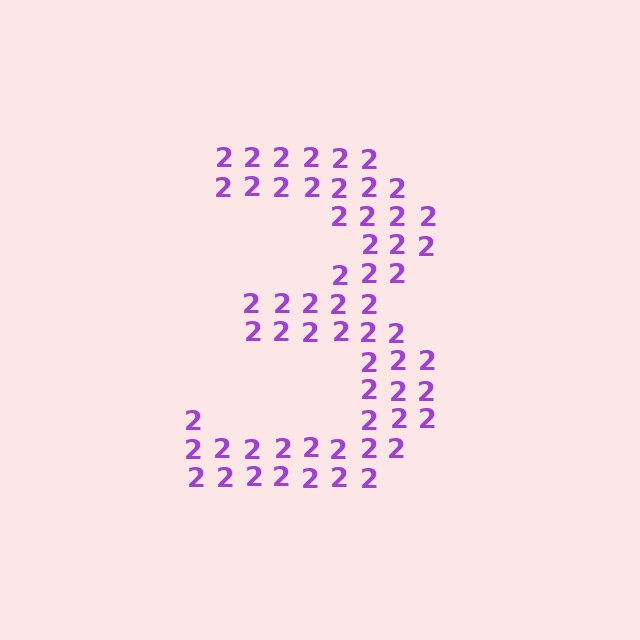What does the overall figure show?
The overall figure shows the digit 3.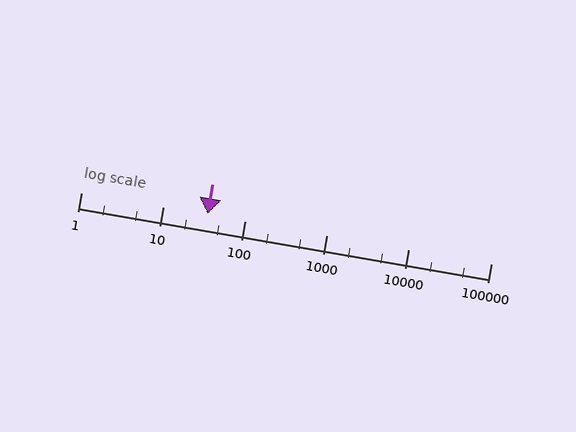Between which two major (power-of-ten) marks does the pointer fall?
The pointer is between 10 and 100.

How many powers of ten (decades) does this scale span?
The scale spans 5 decades, from 1 to 100000.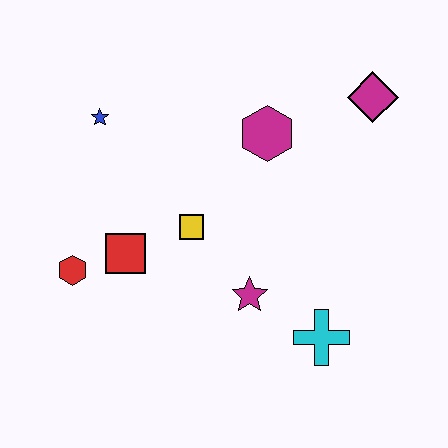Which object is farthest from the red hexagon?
The magenta diamond is farthest from the red hexagon.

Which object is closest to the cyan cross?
The magenta star is closest to the cyan cross.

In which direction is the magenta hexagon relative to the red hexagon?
The magenta hexagon is to the right of the red hexagon.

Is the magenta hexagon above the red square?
Yes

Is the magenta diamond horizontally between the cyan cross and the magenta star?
No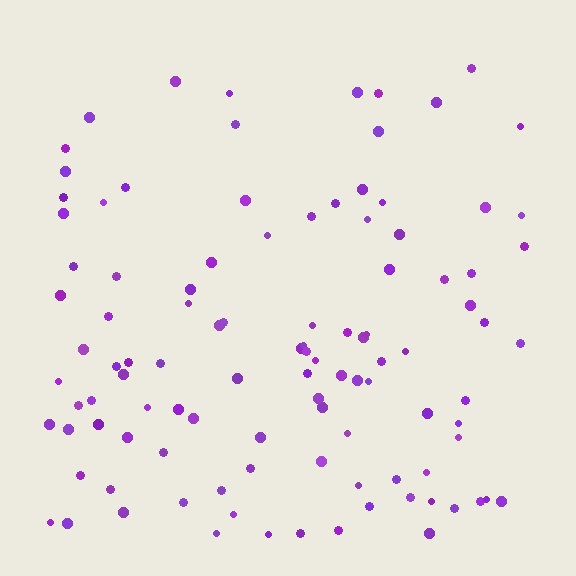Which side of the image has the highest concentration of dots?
The bottom.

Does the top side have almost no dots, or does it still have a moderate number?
Still a moderate number, just noticeably fewer than the bottom.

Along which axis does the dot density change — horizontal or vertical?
Vertical.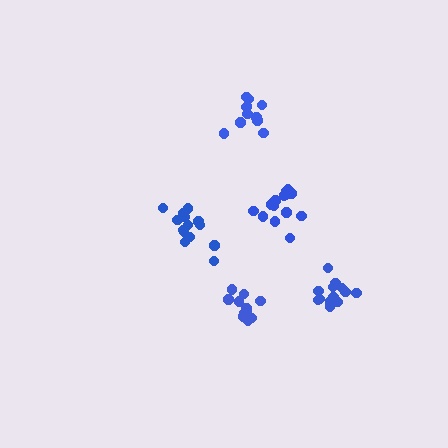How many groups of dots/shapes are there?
There are 5 groups.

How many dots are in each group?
Group 1: 15 dots, Group 2: 12 dots, Group 3: 14 dots, Group 4: 14 dots, Group 5: 11 dots (66 total).